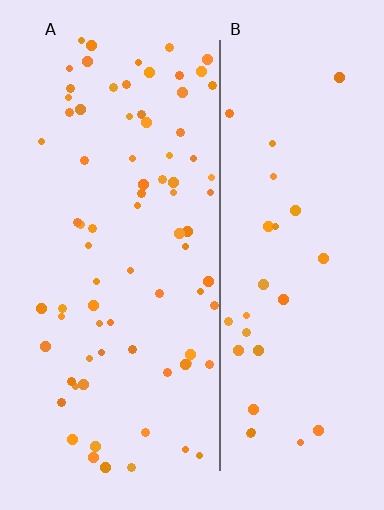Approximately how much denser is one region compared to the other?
Approximately 2.6× — region A over region B.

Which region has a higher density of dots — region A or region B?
A (the left).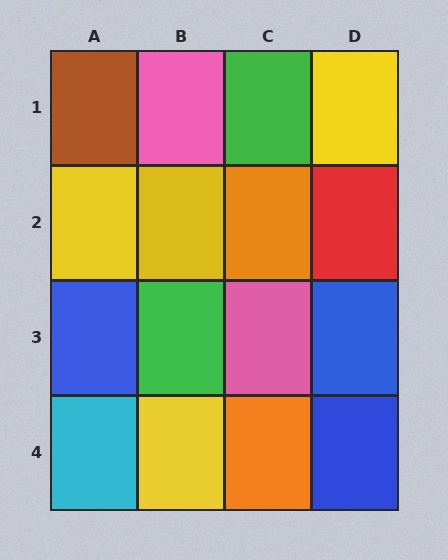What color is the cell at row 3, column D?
Blue.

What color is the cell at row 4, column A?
Cyan.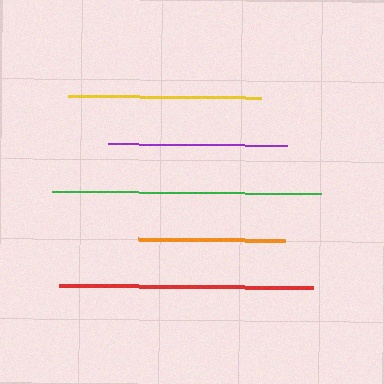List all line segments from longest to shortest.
From longest to shortest: green, red, yellow, purple, orange.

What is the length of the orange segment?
The orange segment is approximately 147 pixels long.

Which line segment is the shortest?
The orange line is the shortest at approximately 147 pixels.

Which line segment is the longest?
The green line is the longest at approximately 269 pixels.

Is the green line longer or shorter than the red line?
The green line is longer than the red line.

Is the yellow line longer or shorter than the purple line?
The yellow line is longer than the purple line.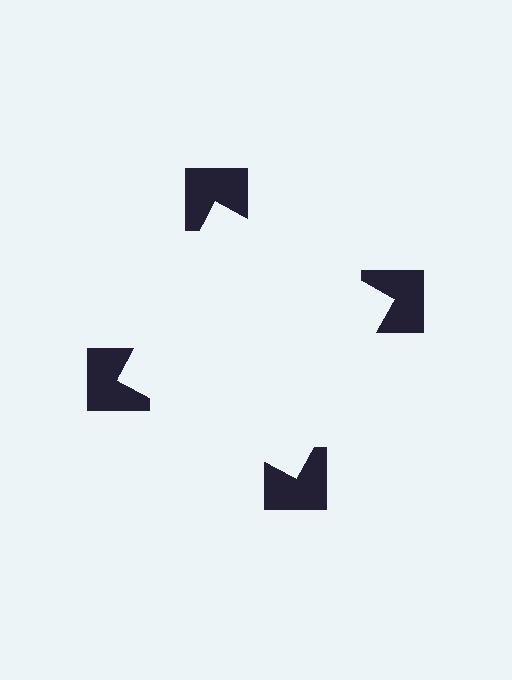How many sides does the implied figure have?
4 sides.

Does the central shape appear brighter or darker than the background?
It typically appears slightly brighter than the background, even though no actual brightness change is drawn.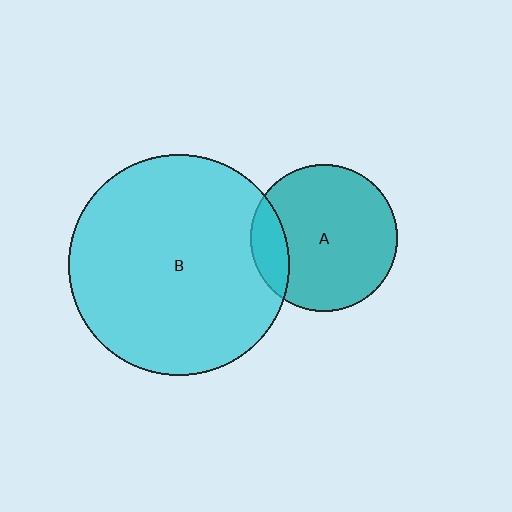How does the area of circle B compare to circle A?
Approximately 2.2 times.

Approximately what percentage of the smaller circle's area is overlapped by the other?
Approximately 15%.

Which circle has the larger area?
Circle B (cyan).